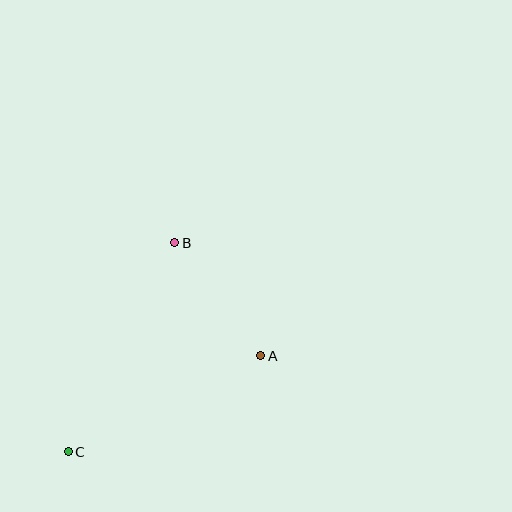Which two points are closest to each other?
Points A and B are closest to each other.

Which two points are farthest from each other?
Points B and C are farthest from each other.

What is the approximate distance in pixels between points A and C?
The distance between A and C is approximately 215 pixels.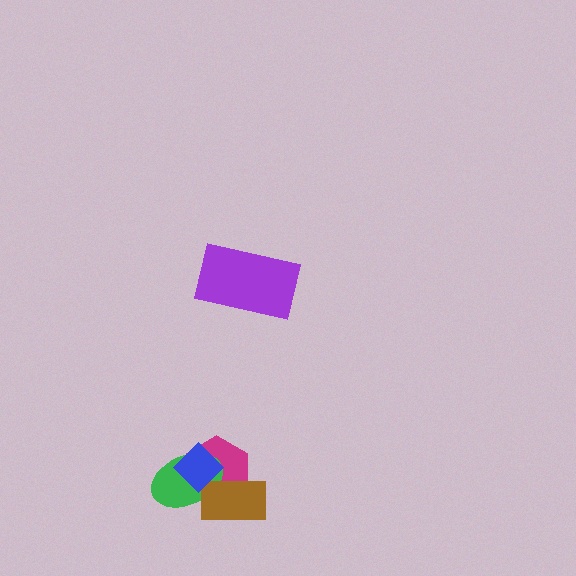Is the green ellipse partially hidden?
Yes, it is partially covered by another shape.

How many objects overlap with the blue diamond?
3 objects overlap with the blue diamond.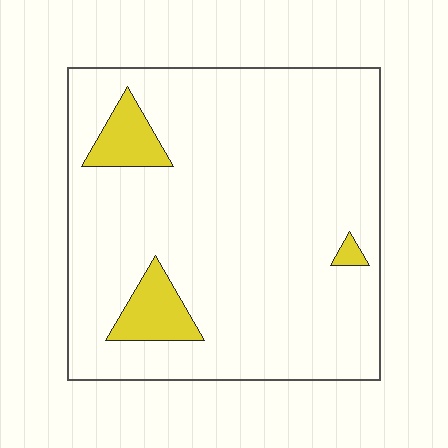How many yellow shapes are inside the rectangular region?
3.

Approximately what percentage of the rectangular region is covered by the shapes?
Approximately 10%.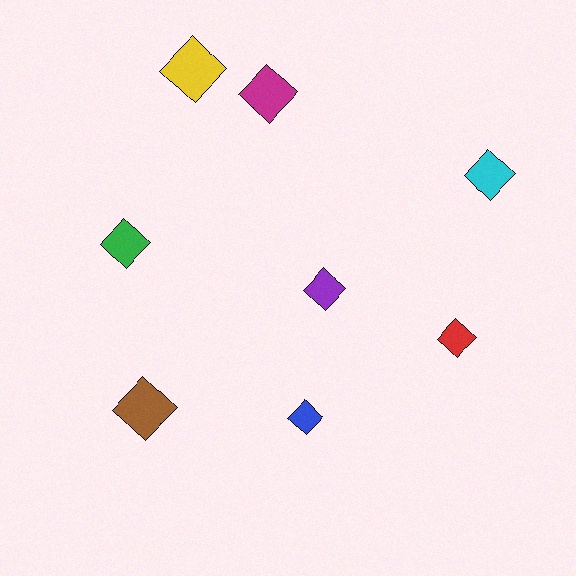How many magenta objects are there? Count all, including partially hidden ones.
There is 1 magenta object.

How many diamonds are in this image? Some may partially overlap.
There are 8 diamonds.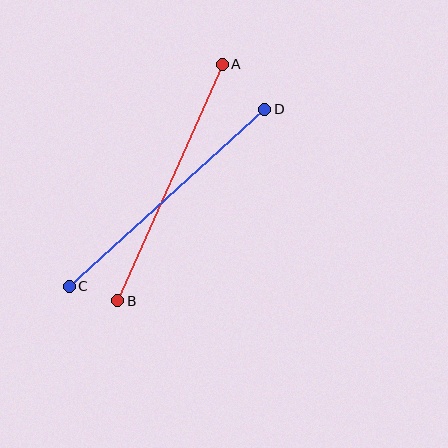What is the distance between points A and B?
The distance is approximately 258 pixels.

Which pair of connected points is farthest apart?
Points C and D are farthest apart.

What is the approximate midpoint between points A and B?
The midpoint is at approximately (170, 182) pixels.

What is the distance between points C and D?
The distance is approximately 264 pixels.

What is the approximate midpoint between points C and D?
The midpoint is at approximately (167, 198) pixels.